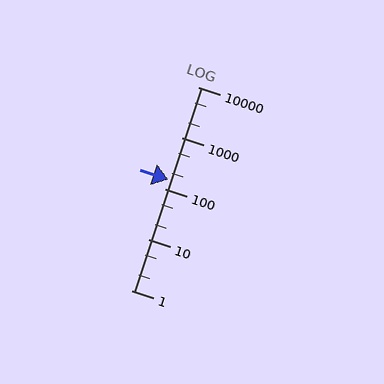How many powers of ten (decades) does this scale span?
The scale spans 4 decades, from 1 to 10000.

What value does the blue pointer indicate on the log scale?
The pointer indicates approximately 150.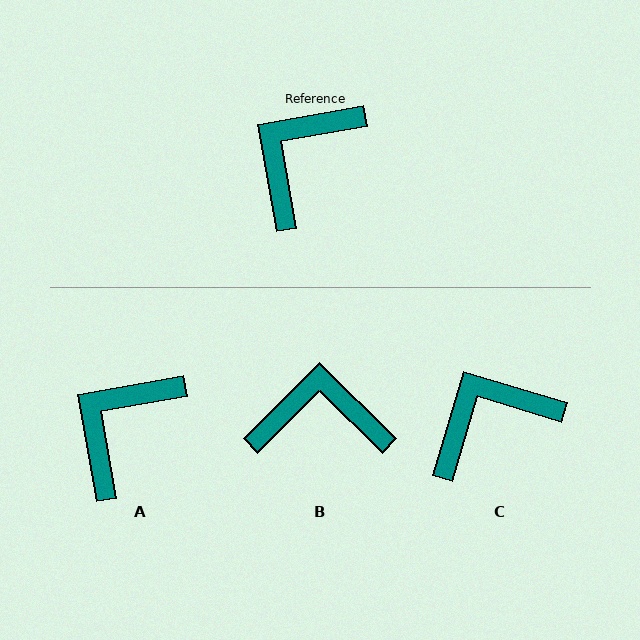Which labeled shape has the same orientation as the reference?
A.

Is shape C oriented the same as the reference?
No, it is off by about 27 degrees.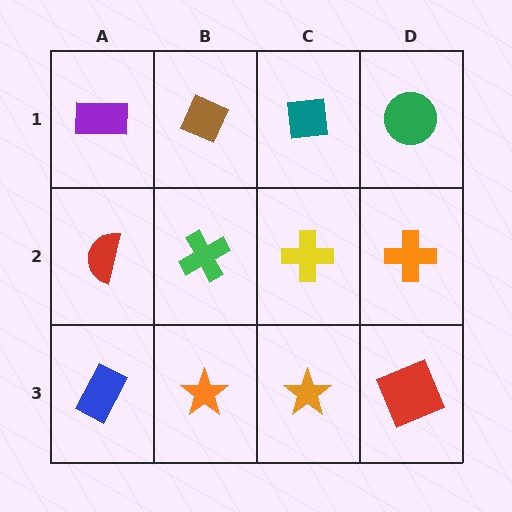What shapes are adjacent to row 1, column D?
An orange cross (row 2, column D), a teal square (row 1, column C).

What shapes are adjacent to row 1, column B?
A green cross (row 2, column B), a purple rectangle (row 1, column A), a teal square (row 1, column C).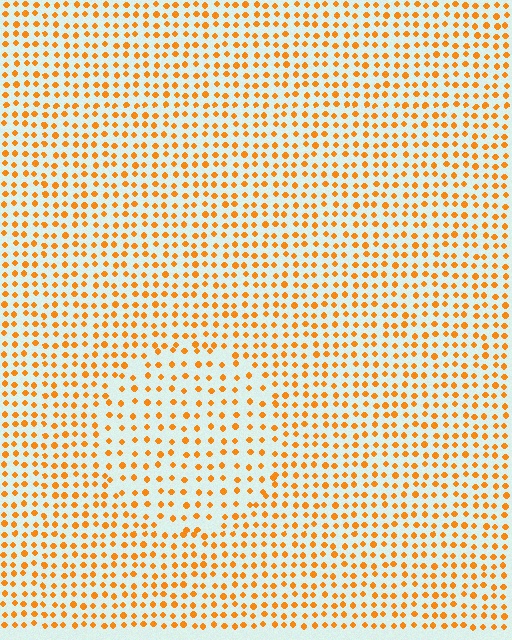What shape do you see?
I see a circle.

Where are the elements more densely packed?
The elements are more densely packed outside the circle boundary.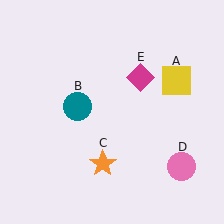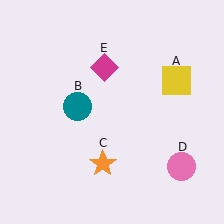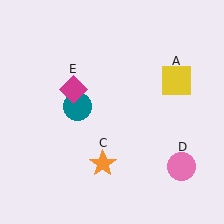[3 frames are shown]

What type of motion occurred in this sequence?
The magenta diamond (object E) rotated counterclockwise around the center of the scene.